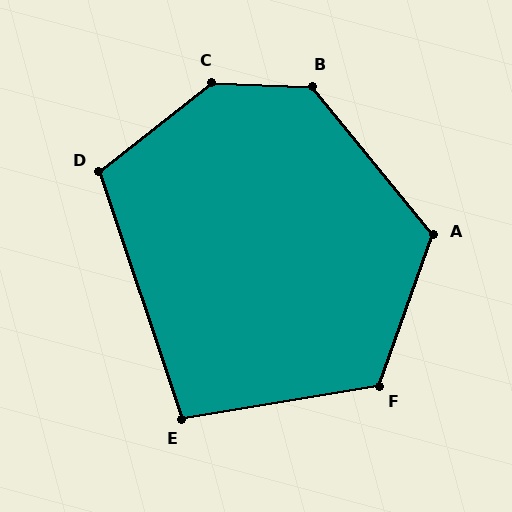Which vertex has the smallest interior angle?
E, at approximately 99 degrees.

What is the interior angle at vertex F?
Approximately 119 degrees (obtuse).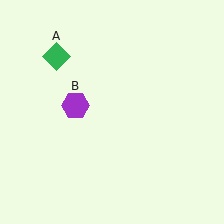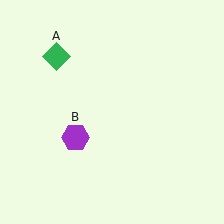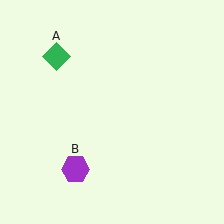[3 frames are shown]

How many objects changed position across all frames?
1 object changed position: purple hexagon (object B).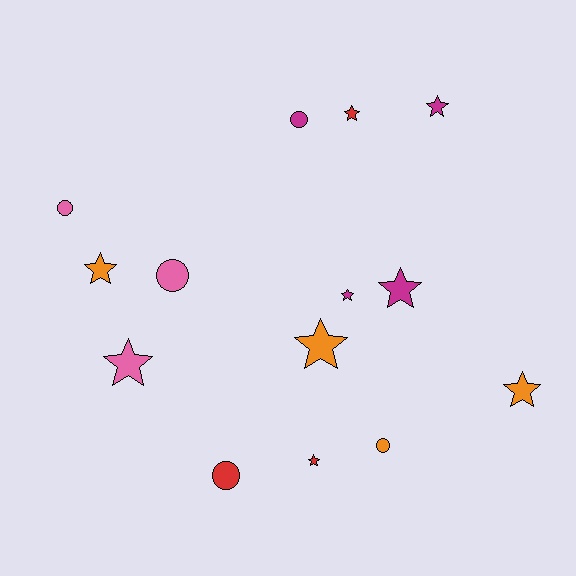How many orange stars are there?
There are 3 orange stars.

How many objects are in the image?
There are 14 objects.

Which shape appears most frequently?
Star, with 9 objects.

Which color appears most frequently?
Orange, with 4 objects.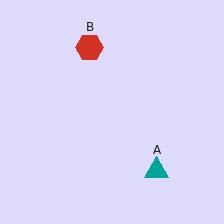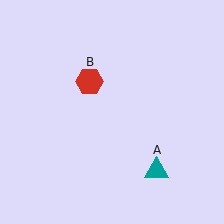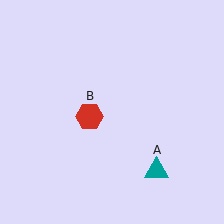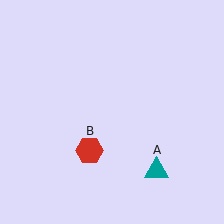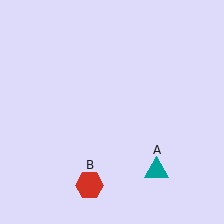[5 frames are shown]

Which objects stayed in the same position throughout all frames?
Teal triangle (object A) remained stationary.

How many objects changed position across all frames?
1 object changed position: red hexagon (object B).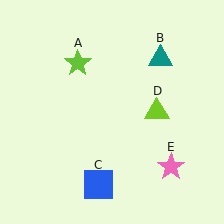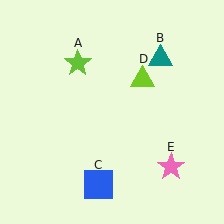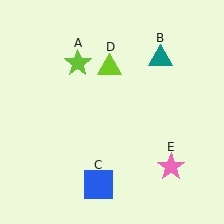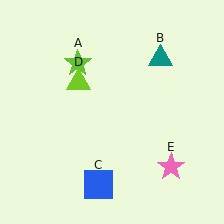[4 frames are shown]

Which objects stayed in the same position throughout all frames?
Lime star (object A) and teal triangle (object B) and blue square (object C) and pink star (object E) remained stationary.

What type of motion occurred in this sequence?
The lime triangle (object D) rotated counterclockwise around the center of the scene.